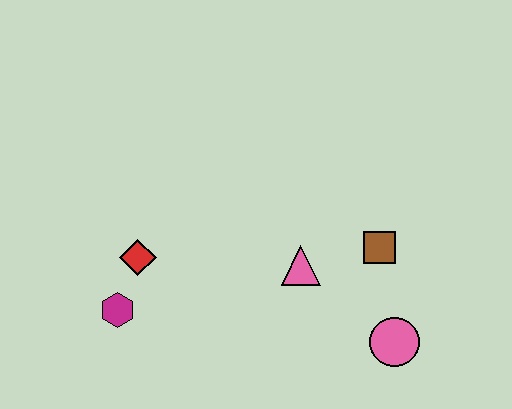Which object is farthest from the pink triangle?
The magenta hexagon is farthest from the pink triangle.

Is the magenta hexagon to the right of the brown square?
No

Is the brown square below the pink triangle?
No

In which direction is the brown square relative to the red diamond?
The brown square is to the right of the red diamond.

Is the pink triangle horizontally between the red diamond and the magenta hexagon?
No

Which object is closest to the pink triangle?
The brown square is closest to the pink triangle.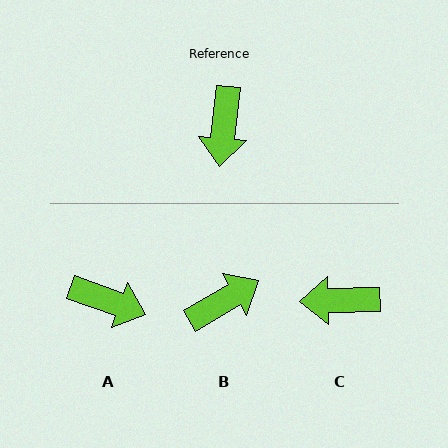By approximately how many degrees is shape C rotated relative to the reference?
Approximately 83 degrees clockwise.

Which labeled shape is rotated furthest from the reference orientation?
B, about 126 degrees away.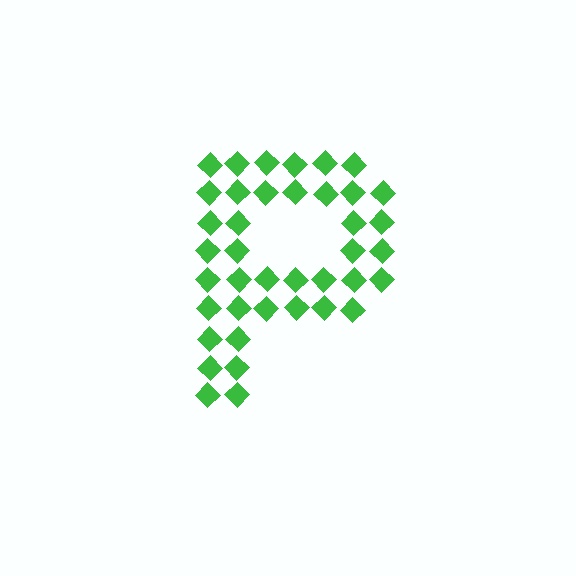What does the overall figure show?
The overall figure shows the letter P.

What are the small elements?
The small elements are diamonds.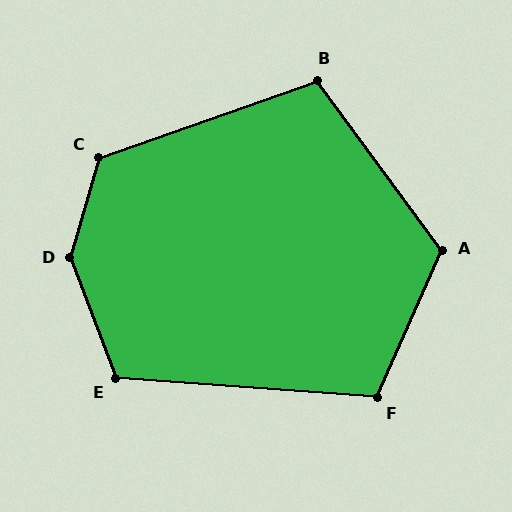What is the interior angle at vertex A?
Approximately 120 degrees (obtuse).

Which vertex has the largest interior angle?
D, at approximately 143 degrees.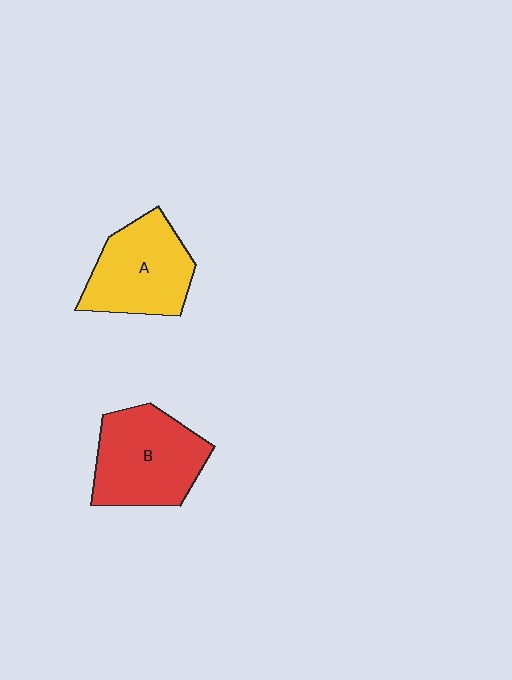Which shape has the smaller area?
Shape A (yellow).